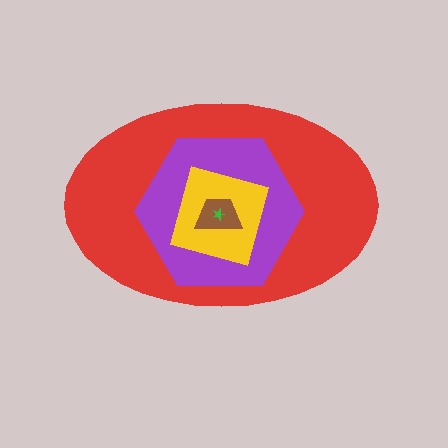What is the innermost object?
The green star.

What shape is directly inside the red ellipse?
The purple hexagon.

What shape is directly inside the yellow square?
The brown trapezoid.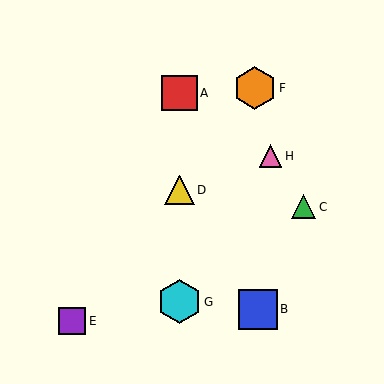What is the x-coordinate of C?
Object C is at x≈304.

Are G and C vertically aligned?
No, G is at x≈179 and C is at x≈304.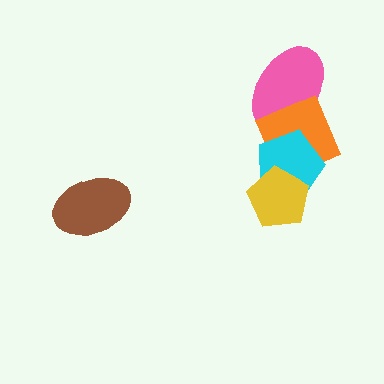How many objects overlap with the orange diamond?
3 objects overlap with the orange diamond.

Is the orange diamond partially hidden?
Yes, it is partially covered by another shape.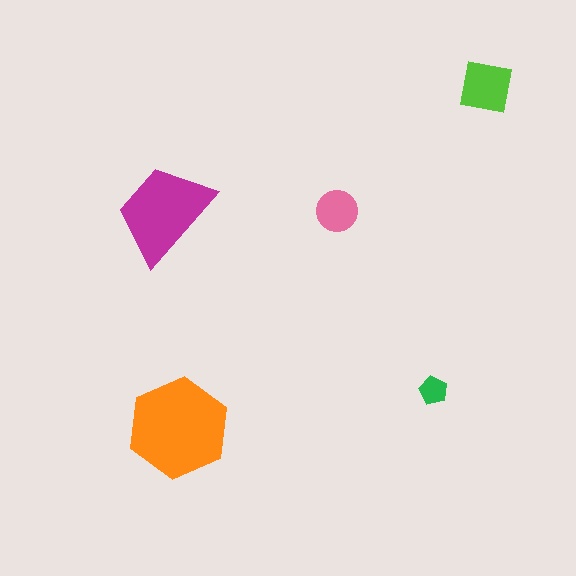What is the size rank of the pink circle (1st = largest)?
4th.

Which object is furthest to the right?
The lime square is rightmost.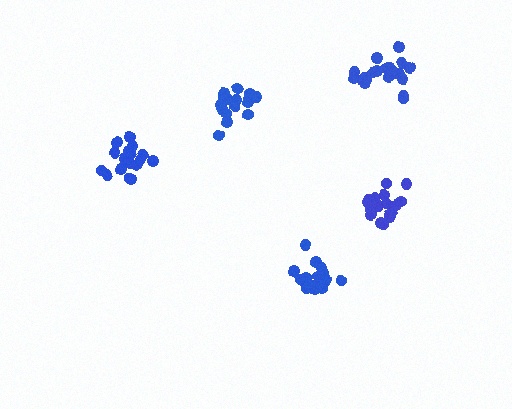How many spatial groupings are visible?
There are 5 spatial groupings.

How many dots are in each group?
Group 1: 16 dots, Group 2: 18 dots, Group 3: 19 dots, Group 4: 20 dots, Group 5: 17 dots (90 total).